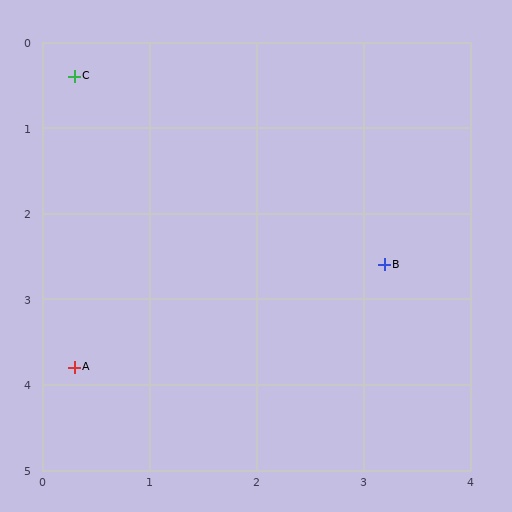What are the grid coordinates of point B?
Point B is at approximately (3.2, 2.6).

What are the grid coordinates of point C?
Point C is at approximately (0.3, 0.4).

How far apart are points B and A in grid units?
Points B and A are about 3.1 grid units apart.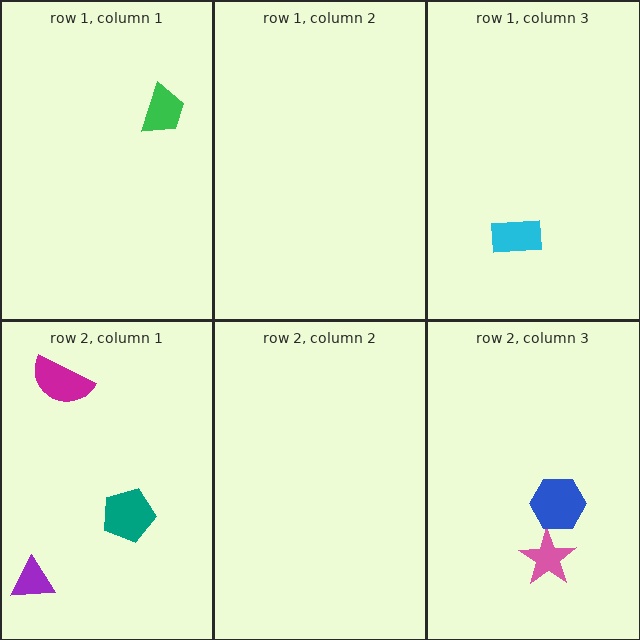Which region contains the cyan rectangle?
The row 1, column 3 region.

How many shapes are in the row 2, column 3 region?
2.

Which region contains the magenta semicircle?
The row 2, column 1 region.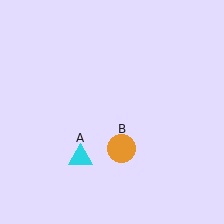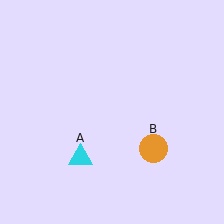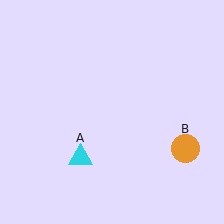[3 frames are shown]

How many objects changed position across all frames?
1 object changed position: orange circle (object B).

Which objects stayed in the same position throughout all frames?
Cyan triangle (object A) remained stationary.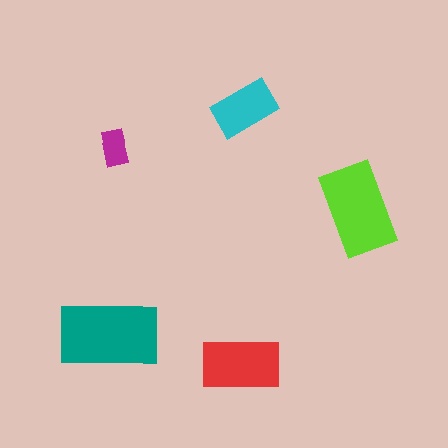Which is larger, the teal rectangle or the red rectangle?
The teal one.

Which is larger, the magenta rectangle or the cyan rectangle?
The cyan one.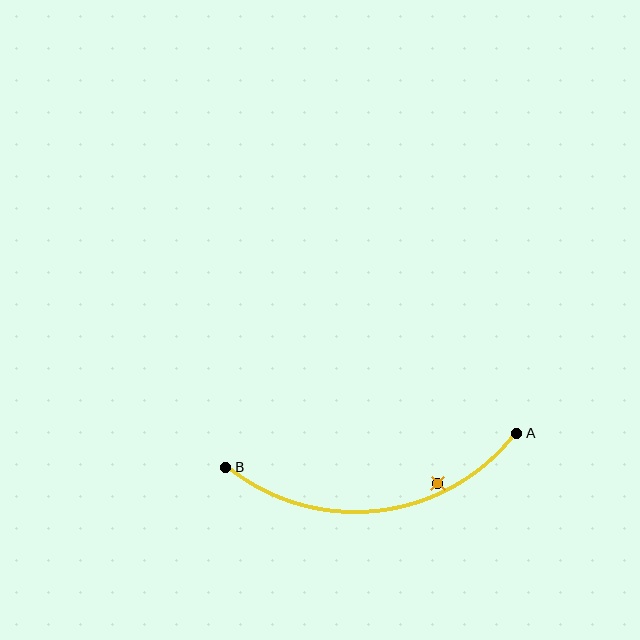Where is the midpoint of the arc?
The arc midpoint is the point on the curve farthest from the straight line joining A and B. It sits below that line.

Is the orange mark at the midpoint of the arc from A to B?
No — the orange mark does not lie on the arc at all. It sits slightly inside the curve.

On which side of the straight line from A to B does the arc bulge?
The arc bulges below the straight line connecting A and B.